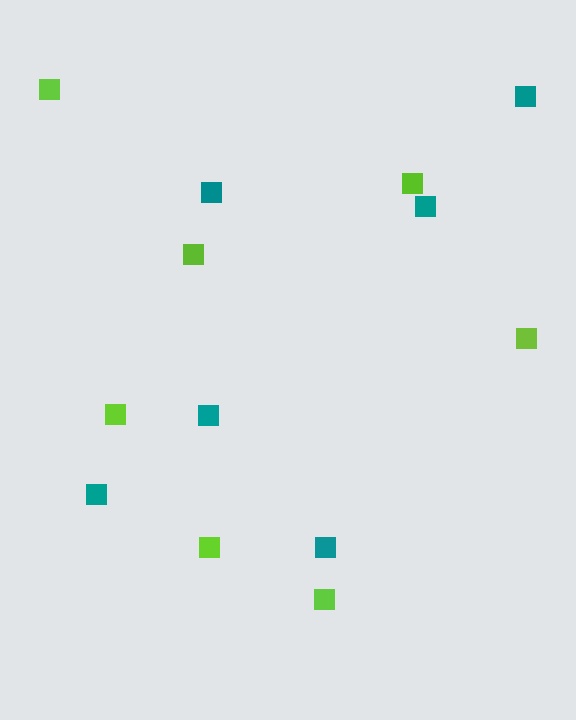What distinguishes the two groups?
There are 2 groups: one group of lime squares (7) and one group of teal squares (6).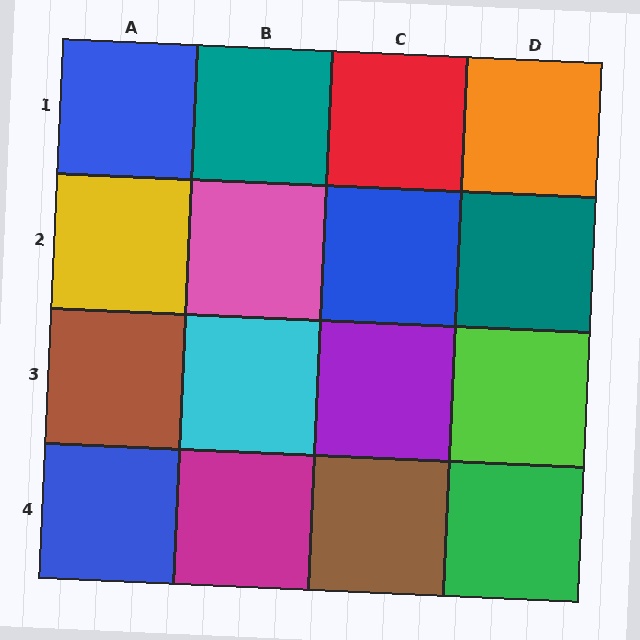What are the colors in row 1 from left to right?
Blue, teal, red, orange.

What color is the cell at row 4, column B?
Magenta.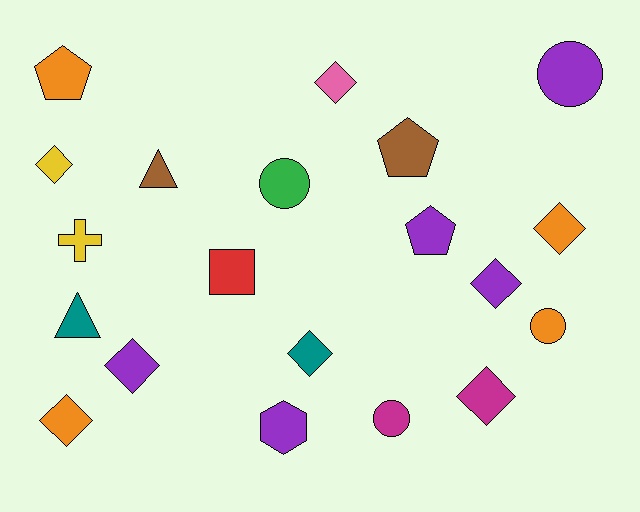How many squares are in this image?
There is 1 square.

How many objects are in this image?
There are 20 objects.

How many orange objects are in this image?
There are 4 orange objects.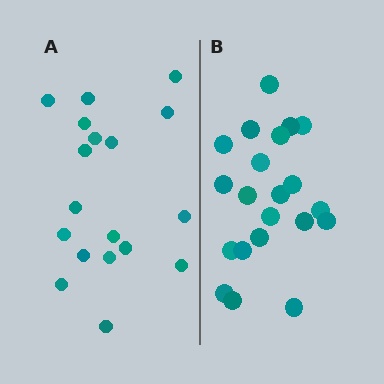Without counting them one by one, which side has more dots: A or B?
Region B (the right region) has more dots.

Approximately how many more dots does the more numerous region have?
Region B has just a few more — roughly 2 or 3 more dots than region A.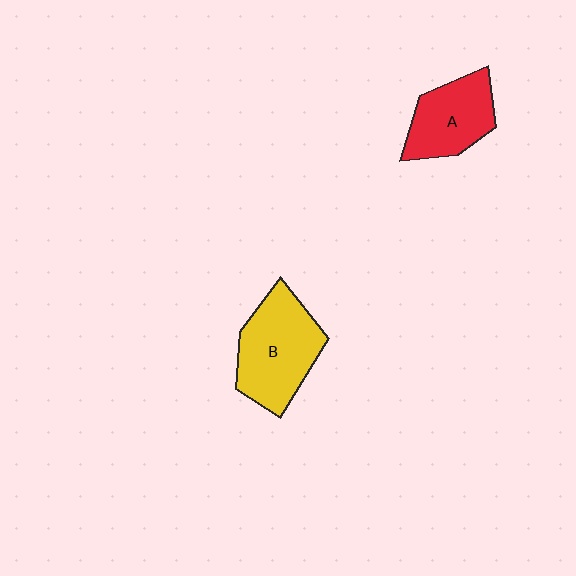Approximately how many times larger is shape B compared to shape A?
Approximately 1.3 times.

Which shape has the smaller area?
Shape A (red).